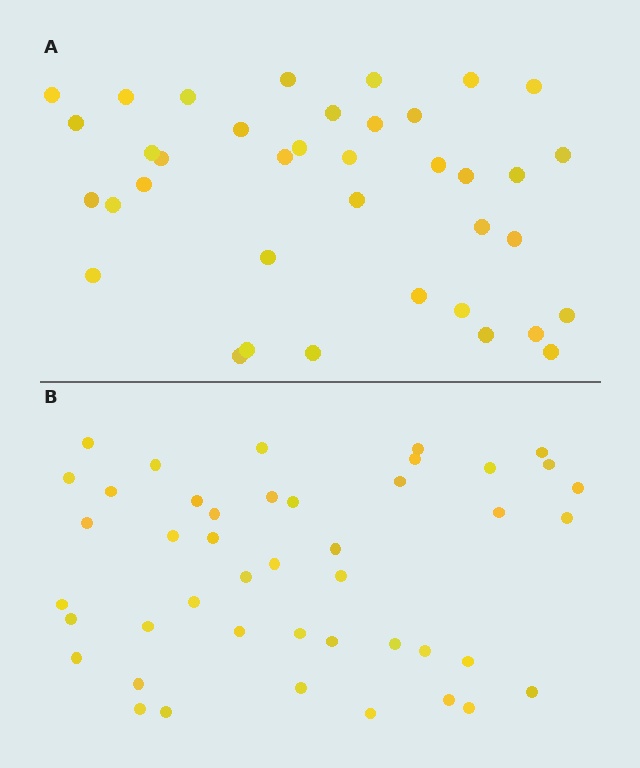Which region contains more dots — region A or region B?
Region B (the bottom region) has more dots.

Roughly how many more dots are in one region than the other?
Region B has about 6 more dots than region A.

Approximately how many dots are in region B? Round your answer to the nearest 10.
About 40 dots. (The exact count is 44, which rounds to 40.)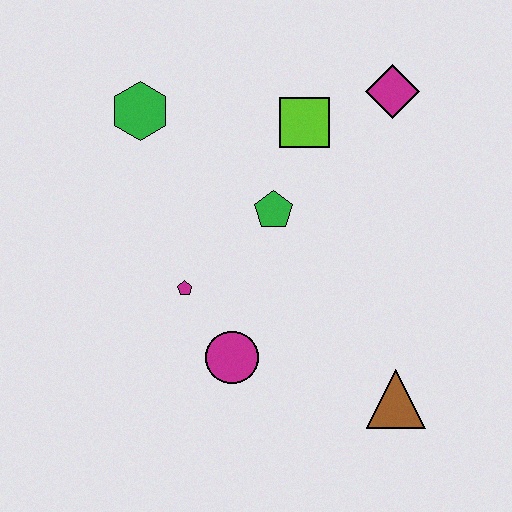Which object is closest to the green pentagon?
The lime square is closest to the green pentagon.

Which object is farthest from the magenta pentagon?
The magenta diamond is farthest from the magenta pentagon.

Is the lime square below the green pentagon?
No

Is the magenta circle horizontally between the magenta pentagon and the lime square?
Yes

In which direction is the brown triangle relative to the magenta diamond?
The brown triangle is below the magenta diamond.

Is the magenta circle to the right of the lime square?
No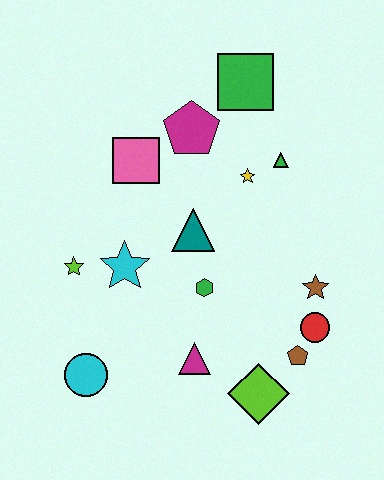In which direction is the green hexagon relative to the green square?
The green hexagon is below the green square.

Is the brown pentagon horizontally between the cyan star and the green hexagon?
No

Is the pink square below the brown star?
No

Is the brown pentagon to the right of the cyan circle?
Yes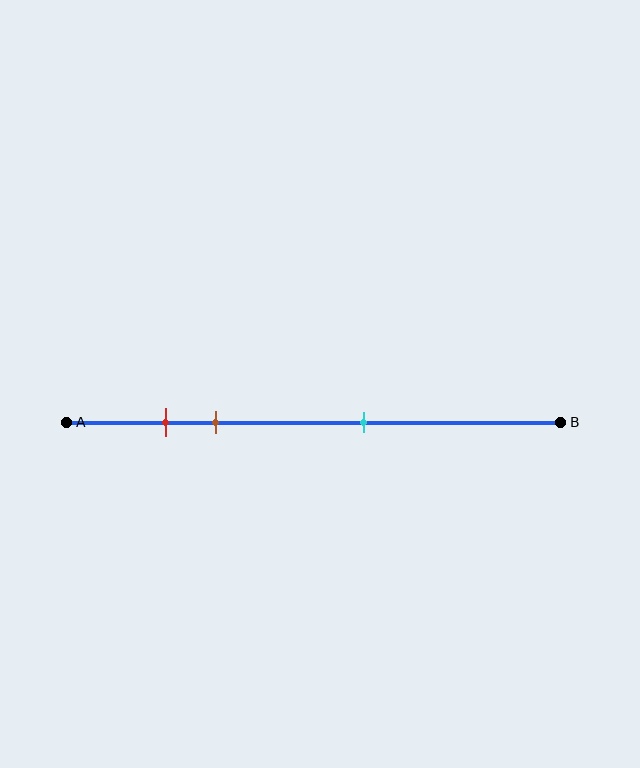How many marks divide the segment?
There are 3 marks dividing the segment.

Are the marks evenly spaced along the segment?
No, the marks are not evenly spaced.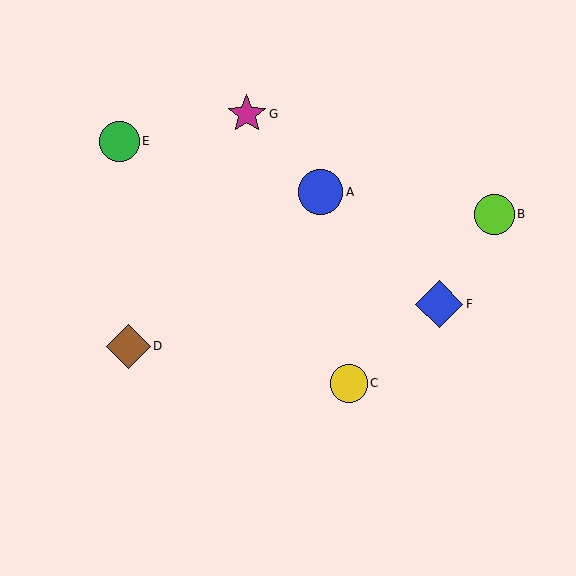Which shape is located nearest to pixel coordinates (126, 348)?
The brown diamond (labeled D) at (128, 346) is nearest to that location.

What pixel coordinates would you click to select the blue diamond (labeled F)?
Click at (439, 304) to select the blue diamond F.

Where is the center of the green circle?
The center of the green circle is at (119, 141).